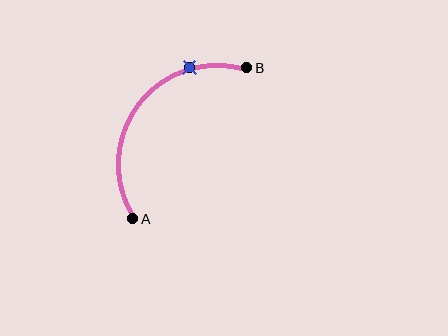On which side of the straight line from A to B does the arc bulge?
The arc bulges above and to the left of the straight line connecting A and B.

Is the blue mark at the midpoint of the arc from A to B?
No. The blue mark lies on the arc but is closer to endpoint B. The arc midpoint would be at the point on the curve equidistant along the arc from both A and B.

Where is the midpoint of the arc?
The arc midpoint is the point on the curve farthest from the straight line joining A and B. It sits above and to the left of that line.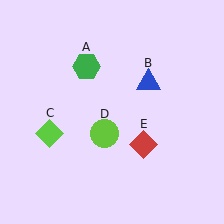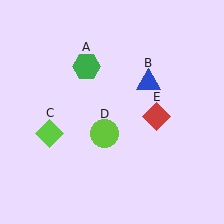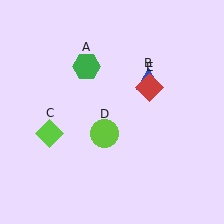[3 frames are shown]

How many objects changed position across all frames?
1 object changed position: red diamond (object E).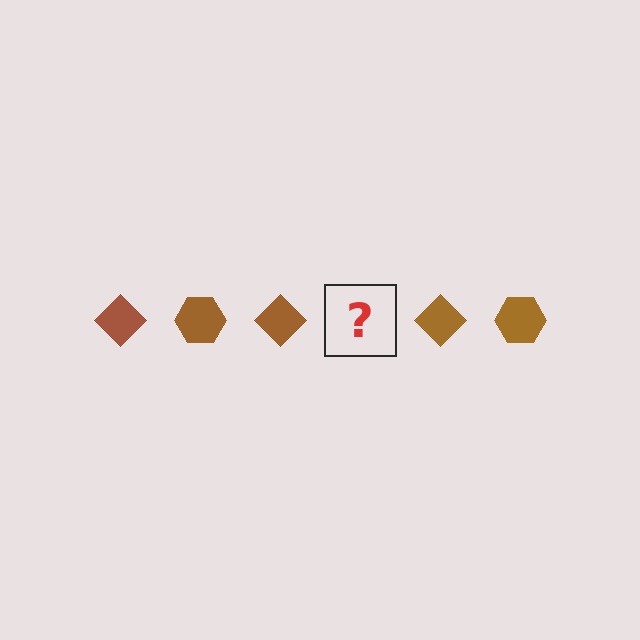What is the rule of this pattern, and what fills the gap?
The rule is that the pattern cycles through diamond, hexagon shapes in brown. The gap should be filled with a brown hexagon.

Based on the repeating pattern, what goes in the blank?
The blank should be a brown hexagon.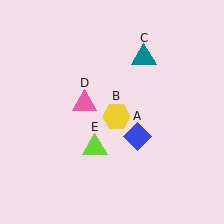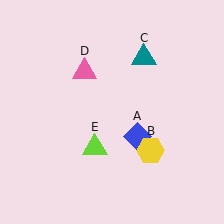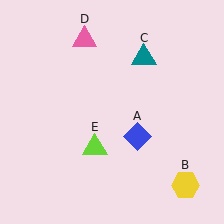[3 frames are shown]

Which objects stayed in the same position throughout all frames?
Blue diamond (object A) and teal triangle (object C) and lime triangle (object E) remained stationary.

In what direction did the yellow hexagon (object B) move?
The yellow hexagon (object B) moved down and to the right.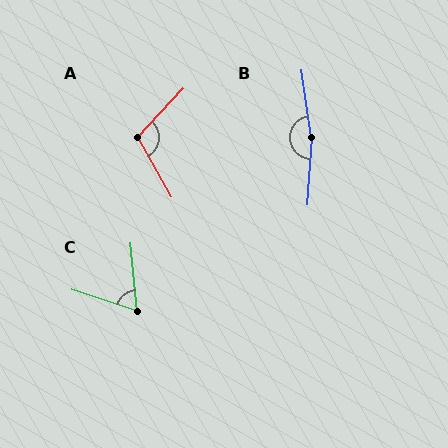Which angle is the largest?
B, at approximately 168 degrees.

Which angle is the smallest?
C, at approximately 66 degrees.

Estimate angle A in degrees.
Approximately 108 degrees.